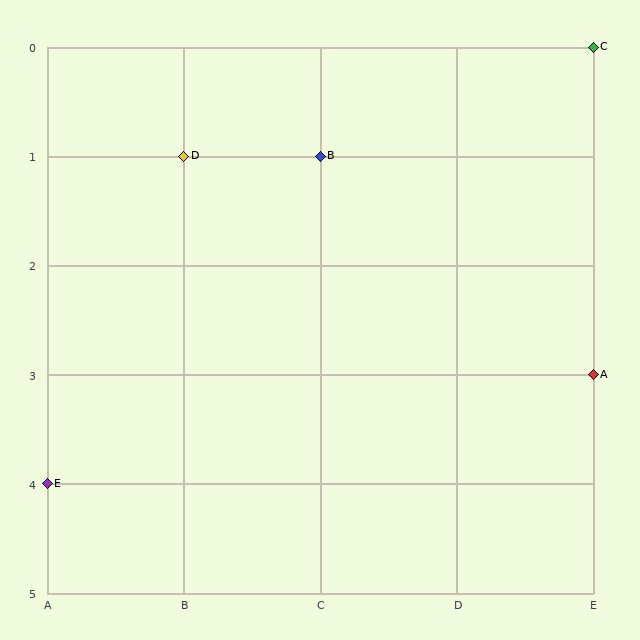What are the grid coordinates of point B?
Point B is at grid coordinates (C, 1).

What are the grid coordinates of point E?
Point E is at grid coordinates (A, 4).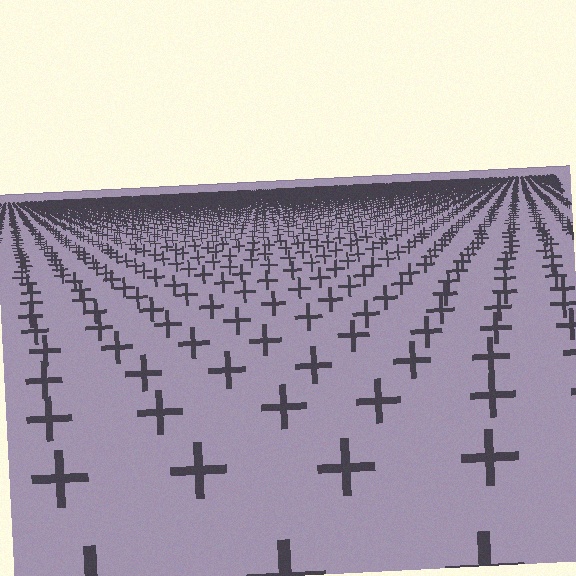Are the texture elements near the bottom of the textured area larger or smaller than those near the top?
Larger. Near the bottom, elements are closer to the viewer and appear at a bigger on-screen size.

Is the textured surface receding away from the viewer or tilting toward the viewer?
The surface is receding away from the viewer. Texture elements get smaller and denser toward the top.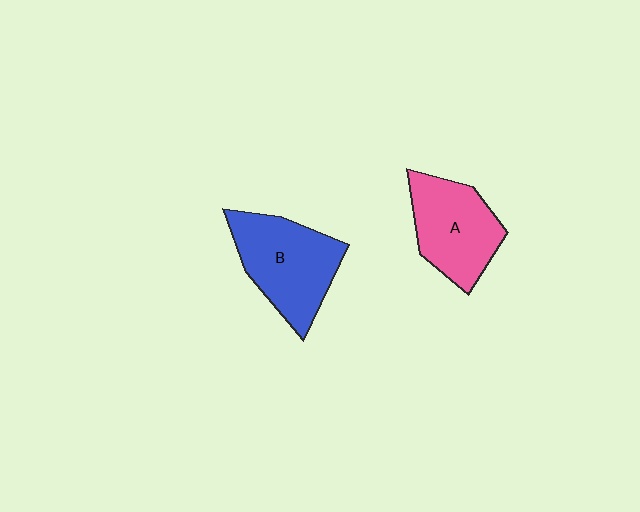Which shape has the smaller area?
Shape A (pink).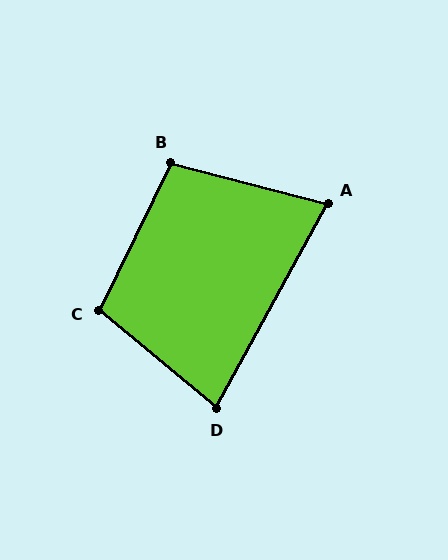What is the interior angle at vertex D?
Approximately 79 degrees (acute).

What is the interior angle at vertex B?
Approximately 101 degrees (obtuse).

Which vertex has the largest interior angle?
C, at approximately 104 degrees.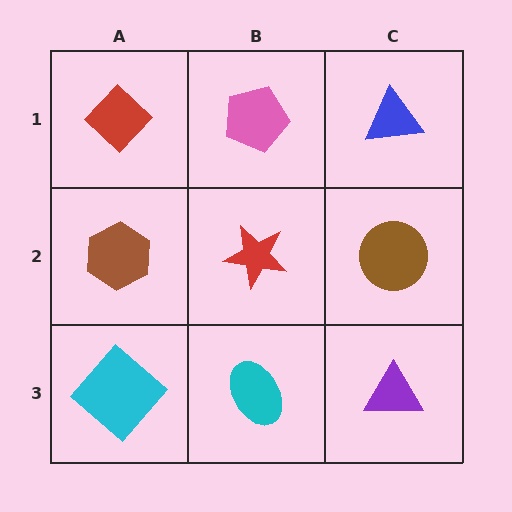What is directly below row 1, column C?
A brown circle.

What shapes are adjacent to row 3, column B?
A red star (row 2, column B), a cyan diamond (row 3, column A), a purple triangle (row 3, column C).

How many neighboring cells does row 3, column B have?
3.